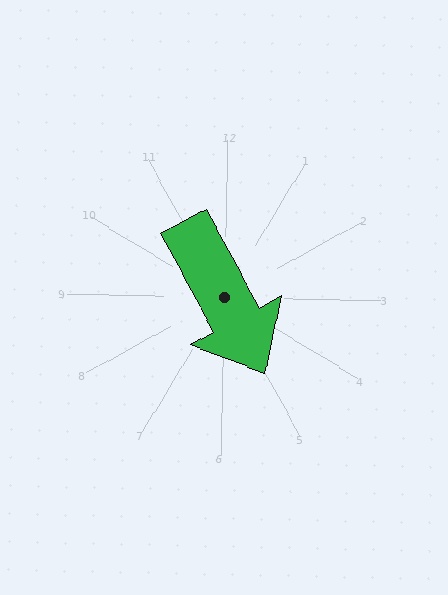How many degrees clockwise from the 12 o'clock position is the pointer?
Approximately 151 degrees.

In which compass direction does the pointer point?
Southeast.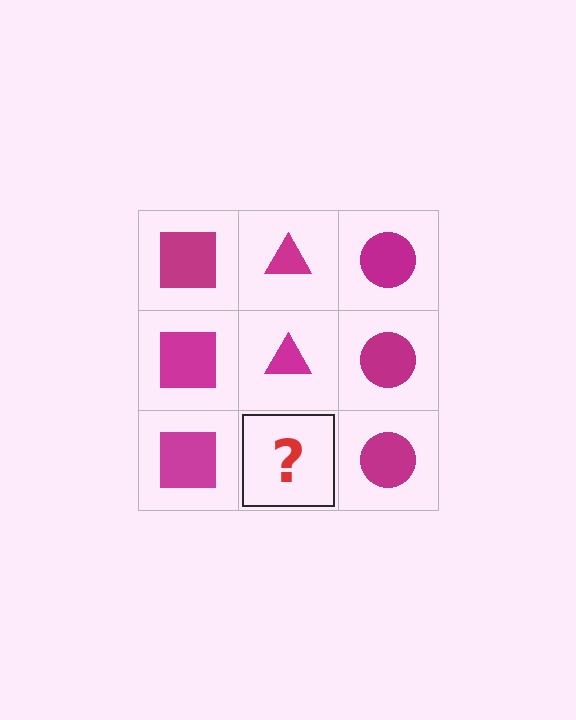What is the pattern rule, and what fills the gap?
The rule is that each column has a consistent shape. The gap should be filled with a magenta triangle.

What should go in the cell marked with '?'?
The missing cell should contain a magenta triangle.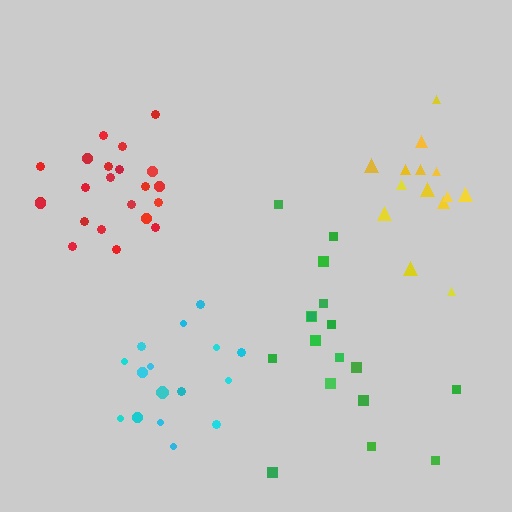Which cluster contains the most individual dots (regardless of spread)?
Red (22).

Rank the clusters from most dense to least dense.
red, yellow, cyan, green.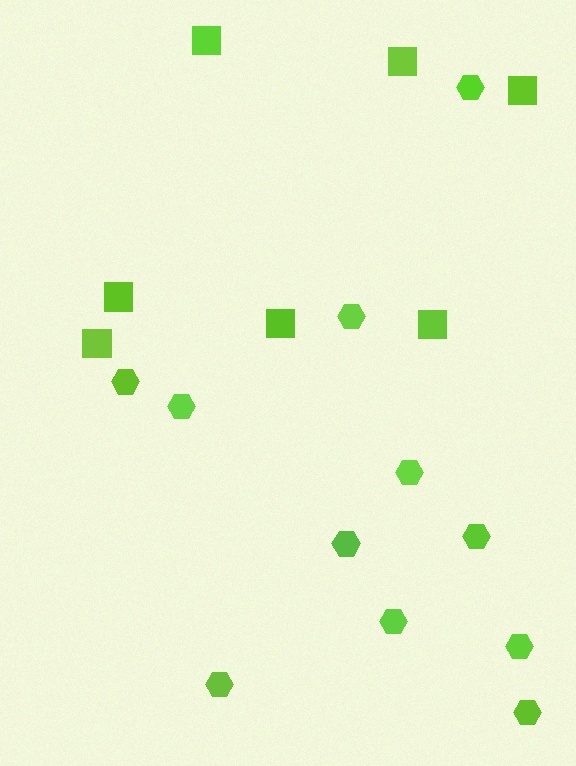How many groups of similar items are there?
There are 2 groups: one group of squares (7) and one group of hexagons (11).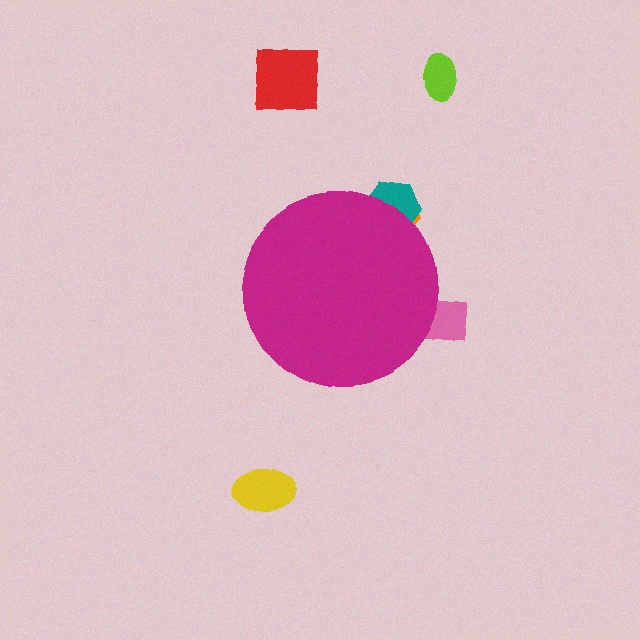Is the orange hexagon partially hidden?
Yes, the orange hexagon is partially hidden behind the magenta circle.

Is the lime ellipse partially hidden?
No, the lime ellipse is fully visible.